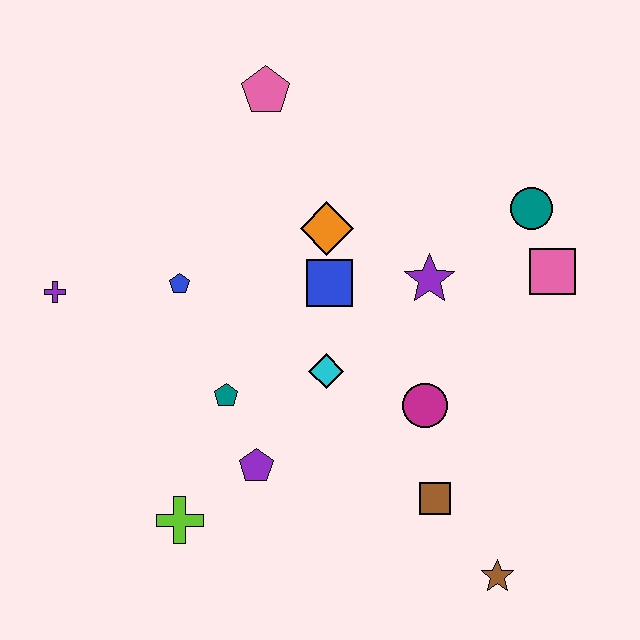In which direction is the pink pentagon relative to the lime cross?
The pink pentagon is above the lime cross.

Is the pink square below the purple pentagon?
No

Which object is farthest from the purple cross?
The brown star is farthest from the purple cross.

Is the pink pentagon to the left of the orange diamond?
Yes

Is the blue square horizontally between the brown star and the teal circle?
No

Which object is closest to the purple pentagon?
The teal pentagon is closest to the purple pentagon.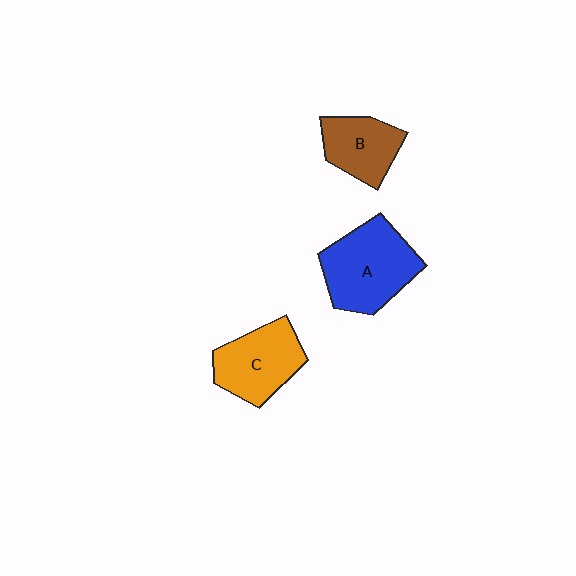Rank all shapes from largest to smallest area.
From largest to smallest: A (blue), C (orange), B (brown).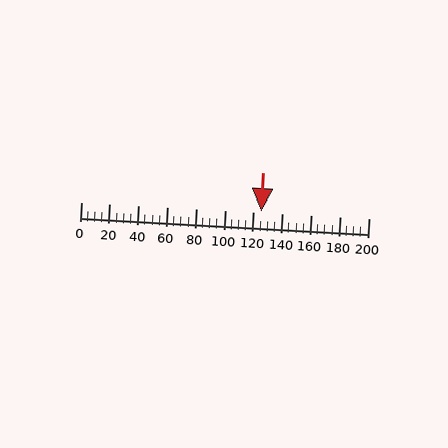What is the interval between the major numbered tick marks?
The major tick marks are spaced 20 units apart.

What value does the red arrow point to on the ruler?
The red arrow points to approximately 125.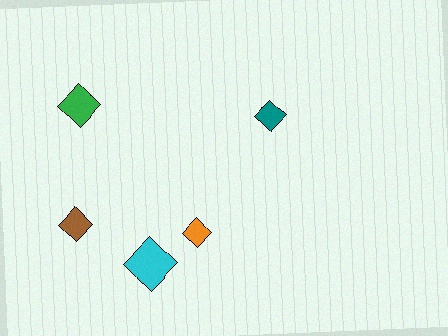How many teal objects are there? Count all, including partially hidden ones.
There is 1 teal object.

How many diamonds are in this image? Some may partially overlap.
There are 5 diamonds.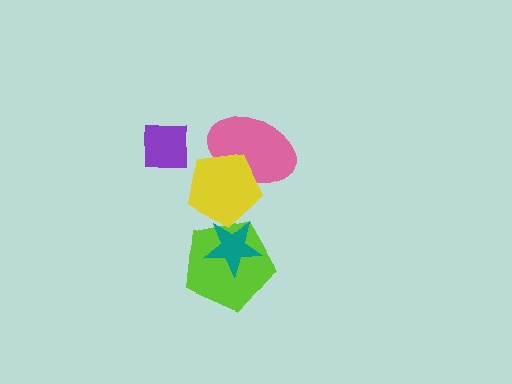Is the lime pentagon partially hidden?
Yes, it is partially covered by another shape.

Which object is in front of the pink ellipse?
The yellow pentagon is in front of the pink ellipse.